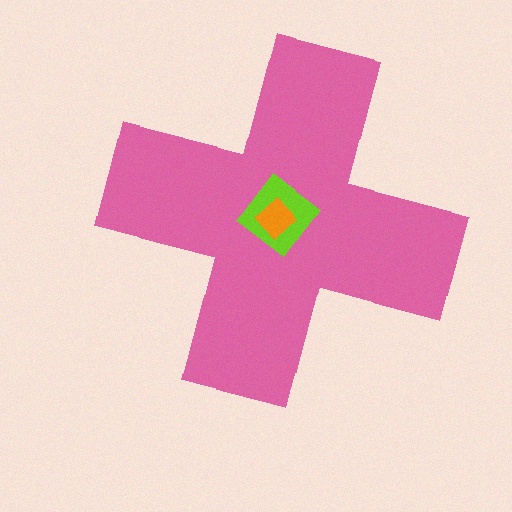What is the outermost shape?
The pink cross.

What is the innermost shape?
The orange diamond.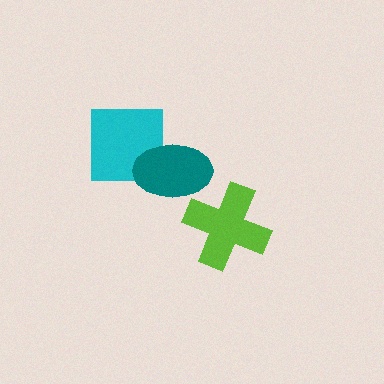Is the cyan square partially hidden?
Yes, it is partially covered by another shape.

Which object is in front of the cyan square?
The teal ellipse is in front of the cyan square.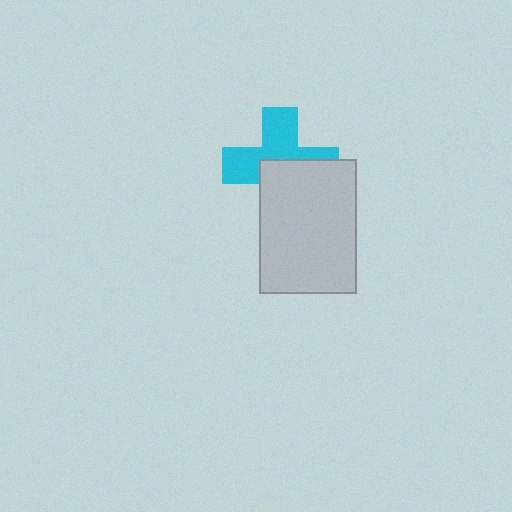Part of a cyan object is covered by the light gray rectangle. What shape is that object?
It is a cross.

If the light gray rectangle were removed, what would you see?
You would see the complete cyan cross.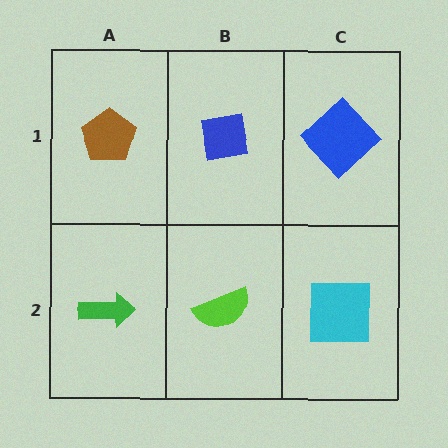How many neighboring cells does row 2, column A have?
2.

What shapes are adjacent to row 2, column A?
A brown pentagon (row 1, column A), a lime semicircle (row 2, column B).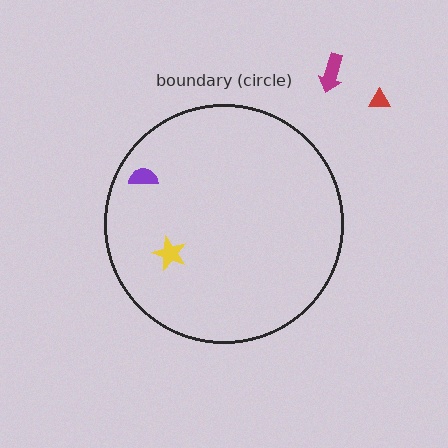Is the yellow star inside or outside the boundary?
Inside.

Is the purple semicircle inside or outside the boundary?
Inside.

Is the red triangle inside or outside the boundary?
Outside.